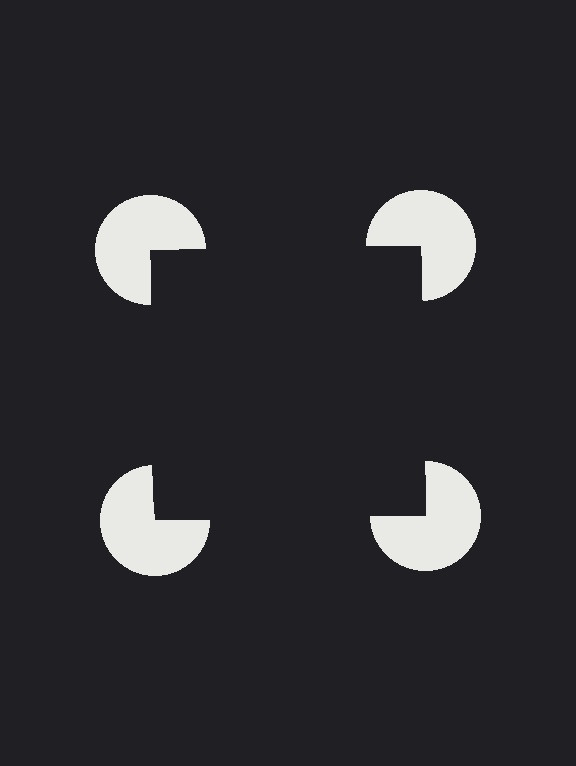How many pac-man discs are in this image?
There are 4 — one at each vertex of the illusory square.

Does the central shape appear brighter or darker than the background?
It typically appears slightly darker than the background, even though no actual brightness change is drawn.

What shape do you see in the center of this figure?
An illusory square — its edges are inferred from the aligned wedge cuts in the pac-man discs, not physically drawn.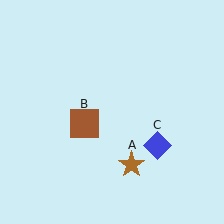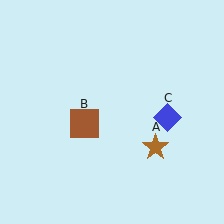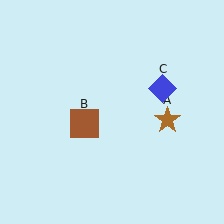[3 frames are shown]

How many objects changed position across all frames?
2 objects changed position: brown star (object A), blue diamond (object C).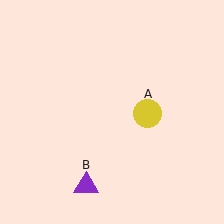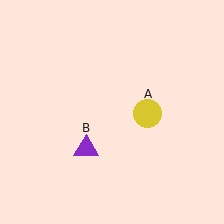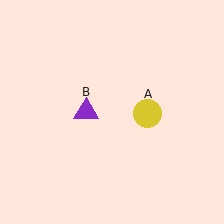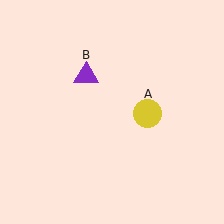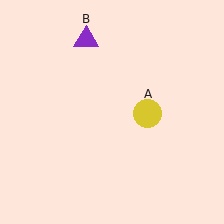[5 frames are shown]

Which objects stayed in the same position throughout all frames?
Yellow circle (object A) remained stationary.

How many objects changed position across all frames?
1 object changed position: purple triangle (object B).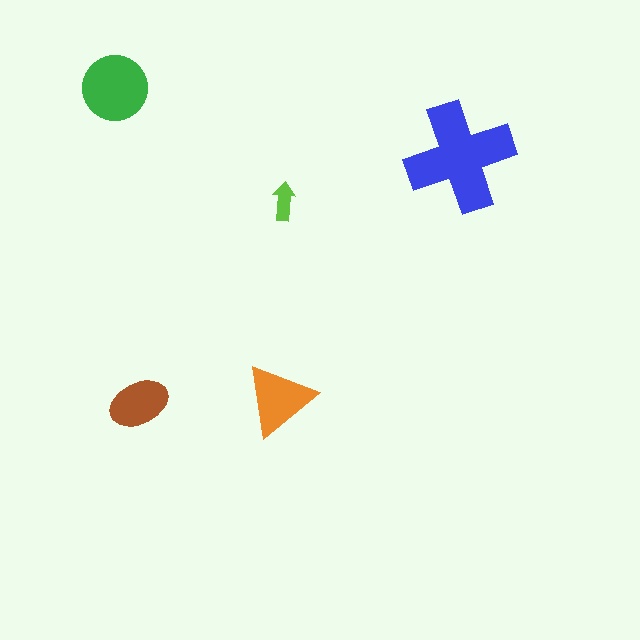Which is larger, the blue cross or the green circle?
The blue cross.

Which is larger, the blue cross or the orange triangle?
The blue cross.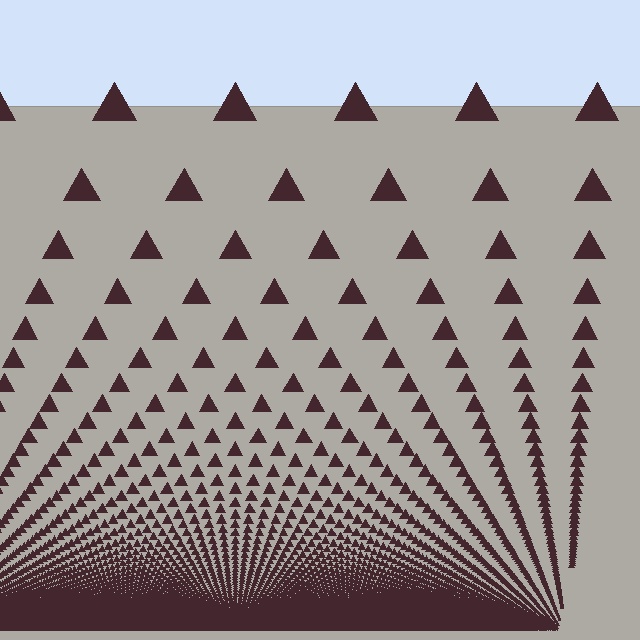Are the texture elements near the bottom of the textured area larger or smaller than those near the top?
Smaller. The gradient is inverted — elements near the bottom are smaller and denser.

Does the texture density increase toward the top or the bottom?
Density increases toward the bottom.